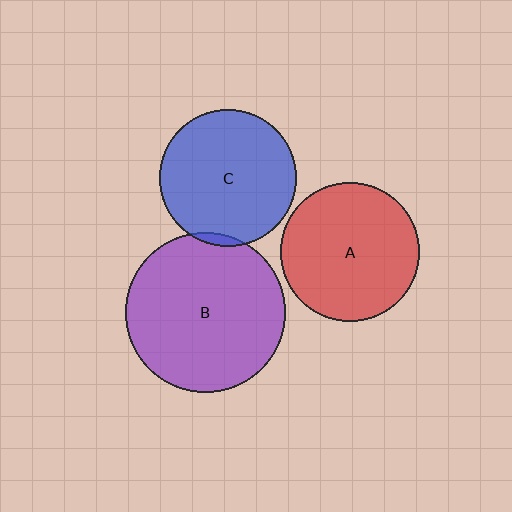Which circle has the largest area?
Circle B (purple).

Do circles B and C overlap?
Yes.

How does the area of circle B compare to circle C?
Approximately 1.4 times.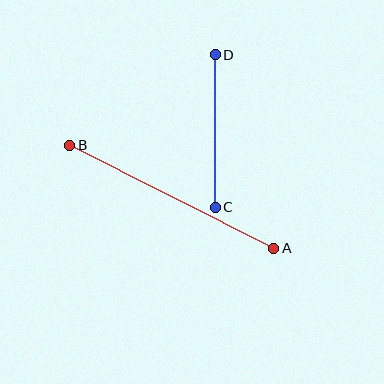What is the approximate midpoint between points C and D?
The midpoint is at approximately (215, 131) pixels.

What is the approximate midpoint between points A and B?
The midpoint is at approximately (172, 197) pixels.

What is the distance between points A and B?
The distance is approximately 229 pixels.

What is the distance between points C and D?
The distance is approximately 153 pixels.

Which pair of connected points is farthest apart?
Points A and B are farthest apart.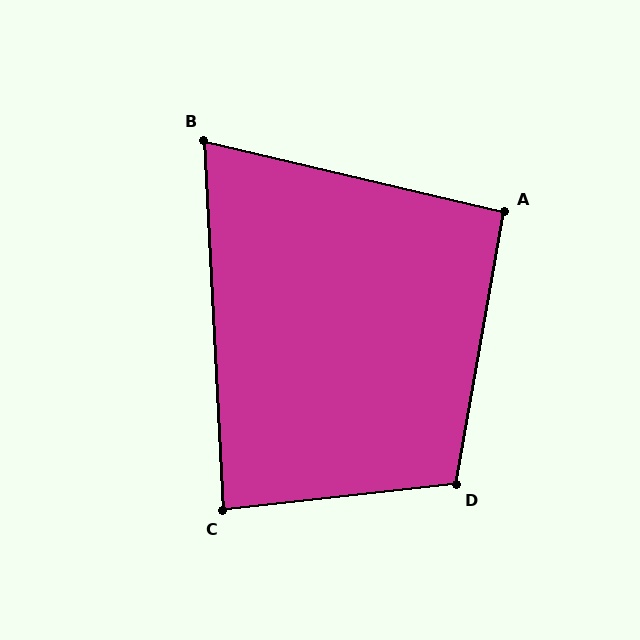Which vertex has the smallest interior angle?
B, at approximately 74 degrees.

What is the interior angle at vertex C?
Approximately 87 degrees (approximately right).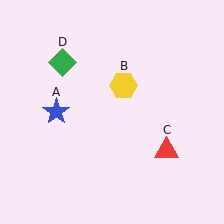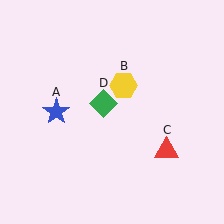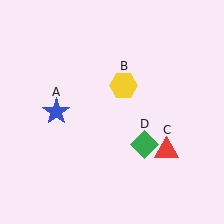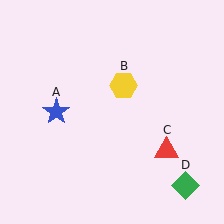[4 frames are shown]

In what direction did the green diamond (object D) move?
The green diamond (object D) moved down and to the right.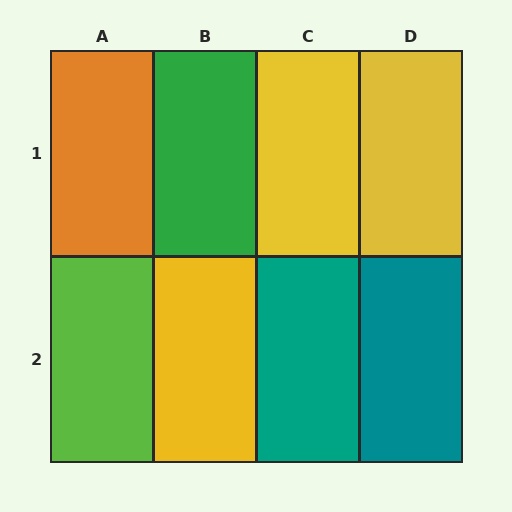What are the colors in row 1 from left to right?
Orange, green, yellow, yellow.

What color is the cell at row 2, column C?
Teal.